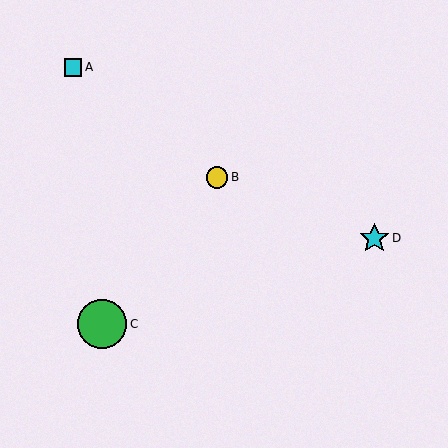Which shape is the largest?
The green circle (labeled C) is the largest.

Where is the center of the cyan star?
The center of the cyan star is at (374, 238).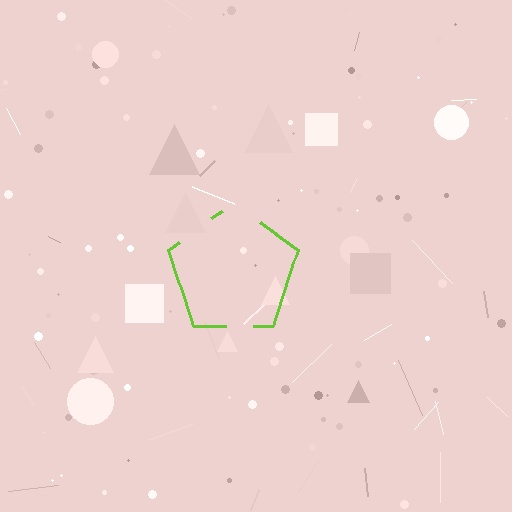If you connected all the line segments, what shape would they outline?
They would outline a pentagon.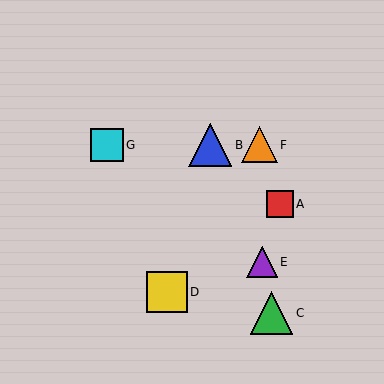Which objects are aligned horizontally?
Objects B, F, G are aligned horizontally.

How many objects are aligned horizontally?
3 objects (B, F, G) are aligned horizontally.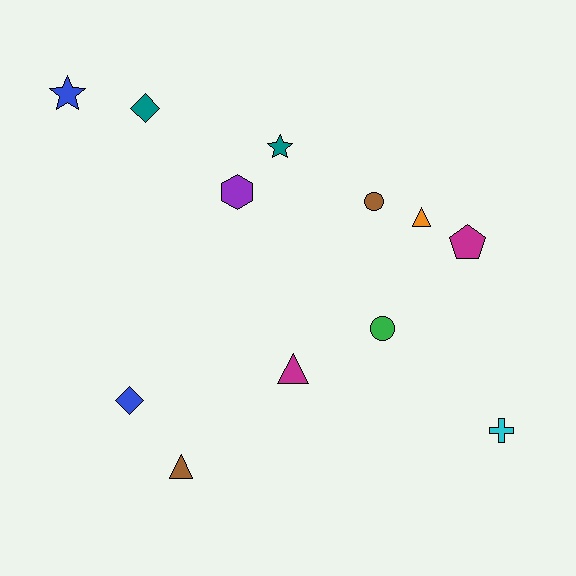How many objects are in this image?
There are 12 objects.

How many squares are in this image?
There are no squares.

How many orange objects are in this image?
There is 1 orange object.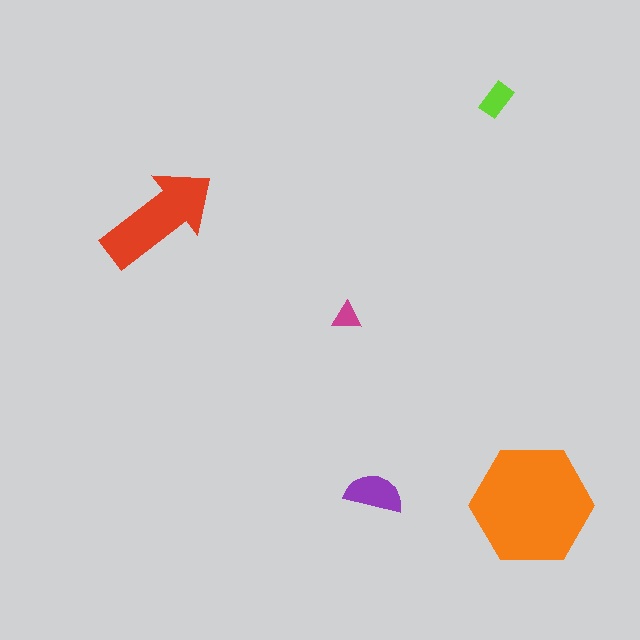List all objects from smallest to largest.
The magenta triangle, the lime rectangle, the purple semicircle, the red arrow, the orange hexagon.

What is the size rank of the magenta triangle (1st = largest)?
5th.